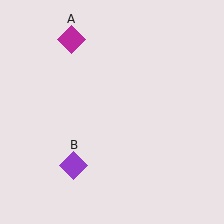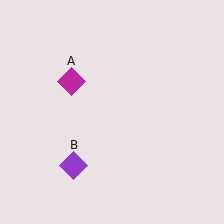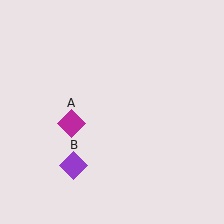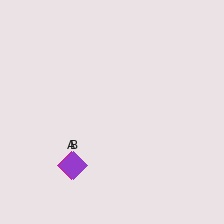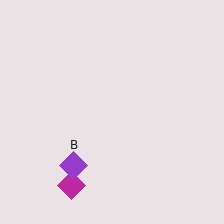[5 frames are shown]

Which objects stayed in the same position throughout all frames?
Purple diamond (object B) remained stationary.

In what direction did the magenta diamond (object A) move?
The magenta diamond (object A) moved down.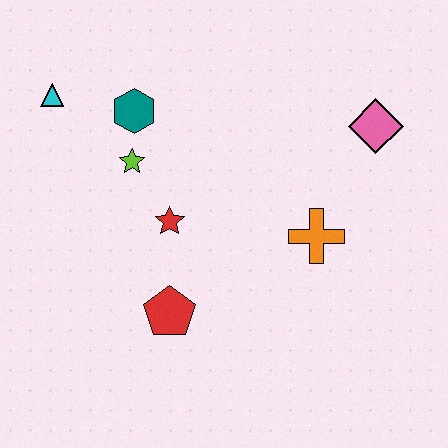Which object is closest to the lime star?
The teal hexagon is closest to the lime star.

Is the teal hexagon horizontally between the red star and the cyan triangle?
Yes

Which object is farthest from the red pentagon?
The pink diamond is farthest from the red pentagon.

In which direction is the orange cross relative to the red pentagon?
The orange cross is to the right of the red pentagon.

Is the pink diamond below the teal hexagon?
Yes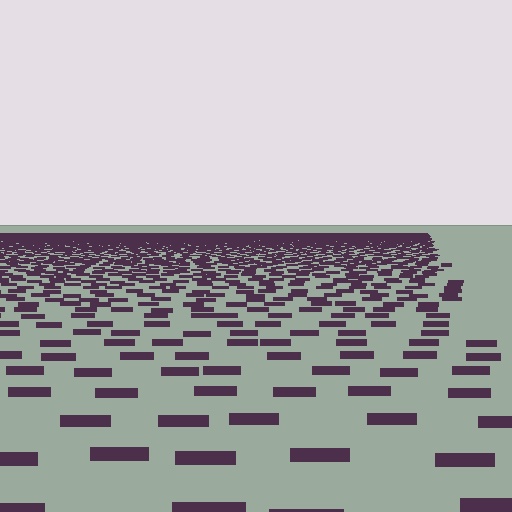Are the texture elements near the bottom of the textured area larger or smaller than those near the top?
Larger. Near the bottom, elements are closer to the viewer and appear at a bigger on-screen size.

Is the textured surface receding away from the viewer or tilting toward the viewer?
The surface is receding away from the viewer. Texture elements get smaller and denser toward the top.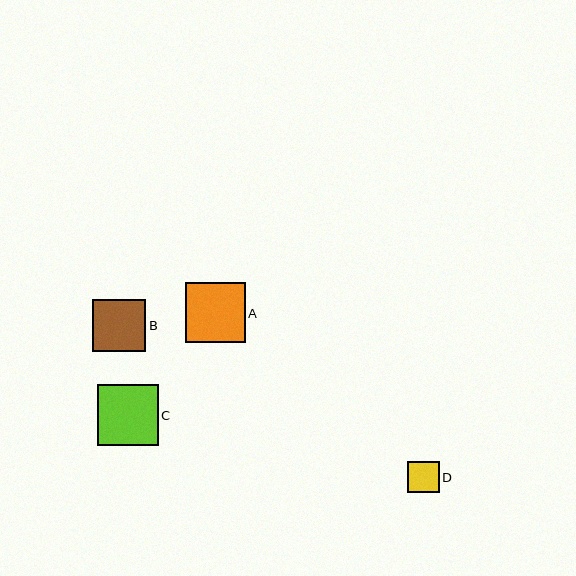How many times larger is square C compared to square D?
Square C is approximately 1.9 times the size of square D.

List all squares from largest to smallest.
From largest to smallest: C, A, B, D.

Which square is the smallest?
Square D is the smallest with a size of approximately 32 pixels.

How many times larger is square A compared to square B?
Square A is approximately 1.1 times the size of square B.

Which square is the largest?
Square C is the largest with a size of approximately 61 pixels.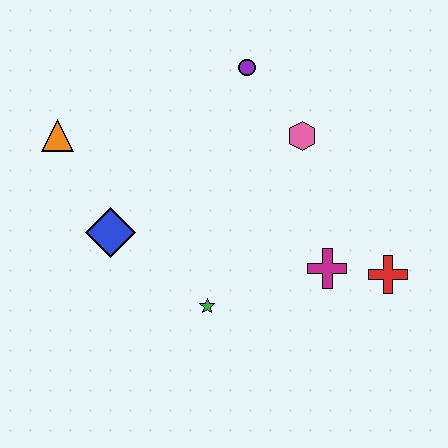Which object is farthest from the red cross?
The orange triangle is farthest from the red cross.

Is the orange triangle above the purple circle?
No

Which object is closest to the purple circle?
The pink hexagon is closest to the purple circle.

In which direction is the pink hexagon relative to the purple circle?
The pink hexagon is below the purple circle.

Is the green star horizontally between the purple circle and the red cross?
No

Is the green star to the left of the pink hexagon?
Yes